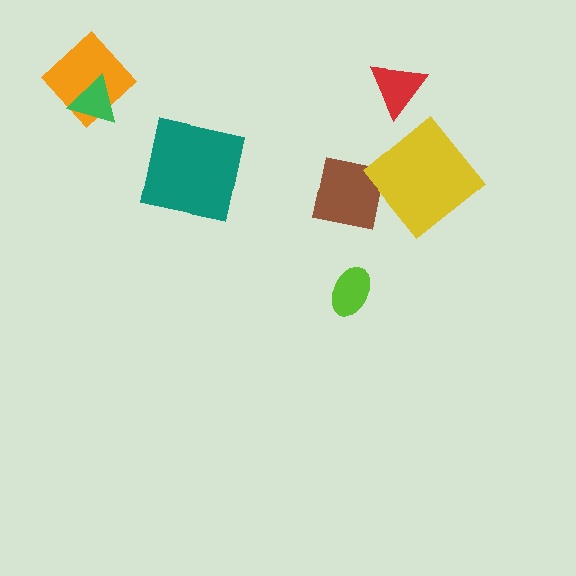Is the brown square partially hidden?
Yes, it is partially covered by another shape.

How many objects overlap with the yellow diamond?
1 object overlaps with the yellow diamond.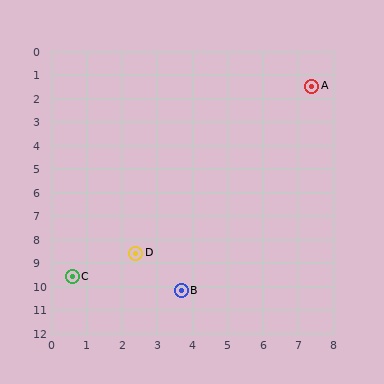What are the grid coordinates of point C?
Point C is at approximately (0.6, 9.6).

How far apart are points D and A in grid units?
Points D and A are about 8.7 grid units apart.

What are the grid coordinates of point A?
Point A is at approximately (7.4, 1.5).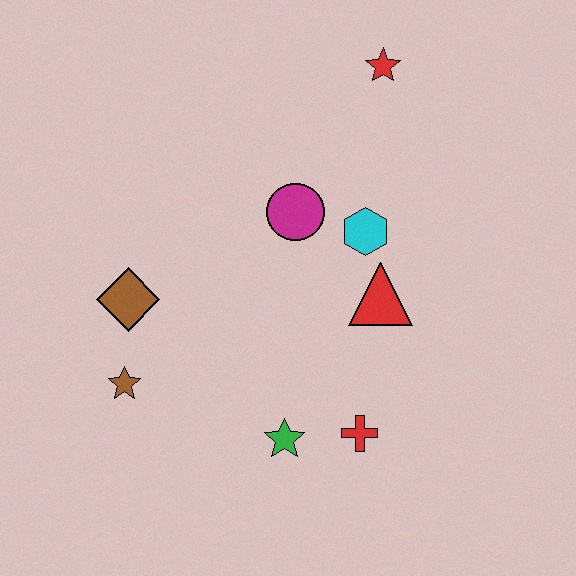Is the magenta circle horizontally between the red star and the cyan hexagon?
No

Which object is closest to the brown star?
The brown diamond is closest to the brown star.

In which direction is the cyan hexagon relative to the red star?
The cyan hexagon is below the red star.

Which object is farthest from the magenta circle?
The brown star is farthest from the magenta circle.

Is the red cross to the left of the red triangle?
Yes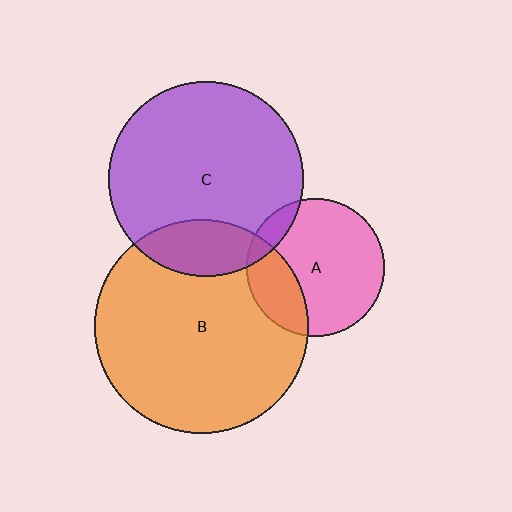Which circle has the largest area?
Circle B (orange).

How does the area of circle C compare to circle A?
Approximately 2.0 times.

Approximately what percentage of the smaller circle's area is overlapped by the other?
Approximately 20%.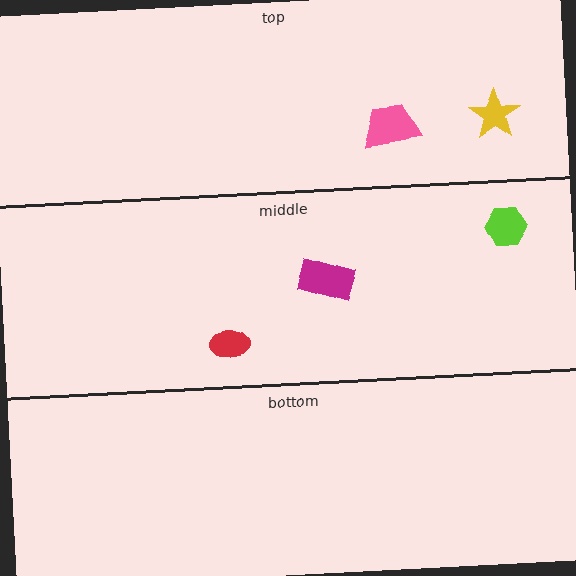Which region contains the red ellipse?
The middle region.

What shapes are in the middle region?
The lime hexagon, the red ellipse, the magenta rectangle.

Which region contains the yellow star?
The top region.